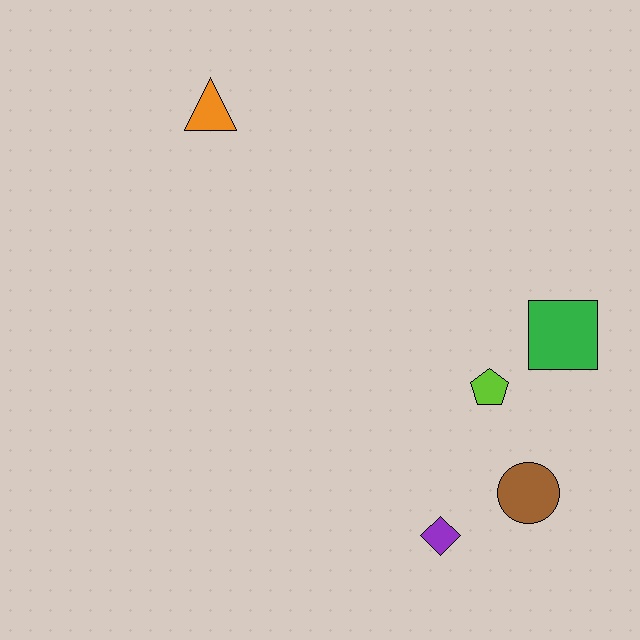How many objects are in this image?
There are 5 objects.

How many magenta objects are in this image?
There are no magenta objects.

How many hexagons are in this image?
There are no hexagons.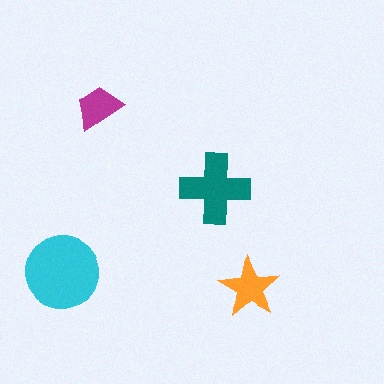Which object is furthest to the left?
The cyan circle is leftmost.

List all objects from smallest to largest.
The magenta trapezoid, the orange star, the teal cross, the cyan circle.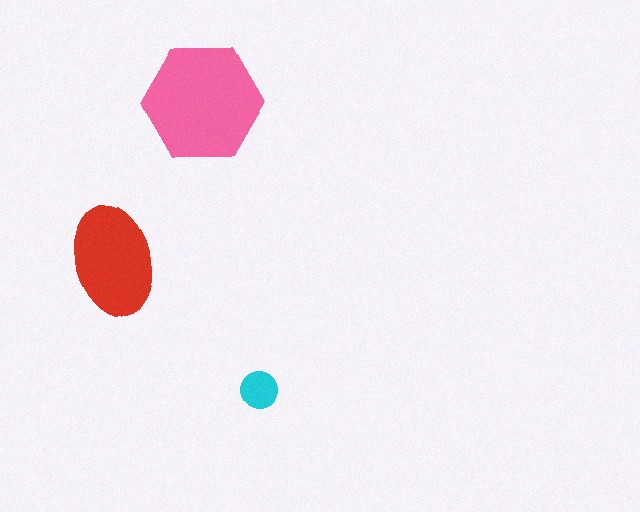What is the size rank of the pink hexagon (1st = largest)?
1st.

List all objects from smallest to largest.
The cyan circle, the red ellipse, the pink hexagon.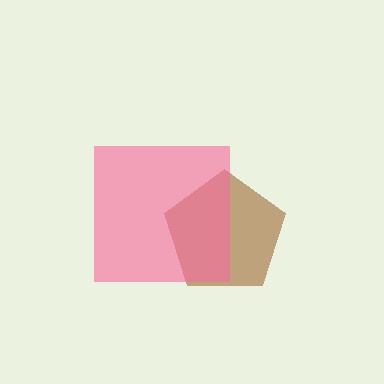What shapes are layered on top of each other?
The layered shapes are: a brown pentagon, a pink square.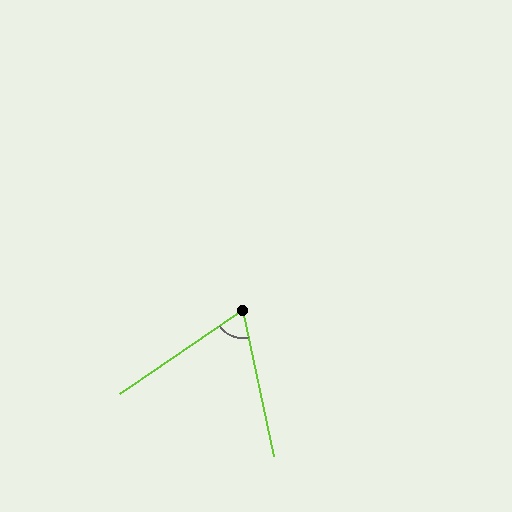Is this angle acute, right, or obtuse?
It is acute.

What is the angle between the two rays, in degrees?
Approximately 68 degrees.